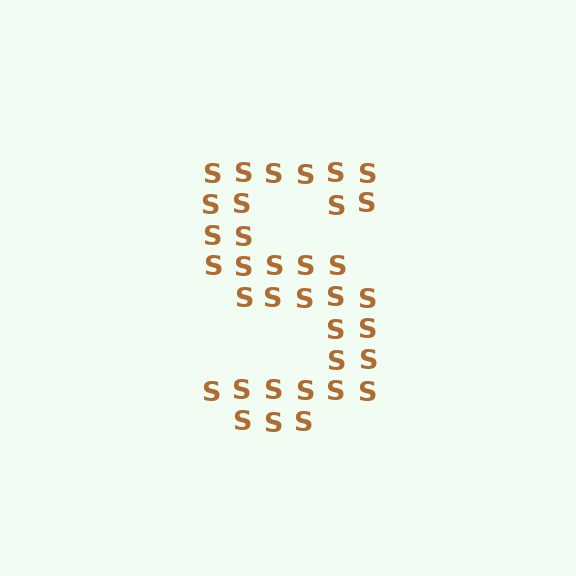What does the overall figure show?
The overall figure shows the letter S.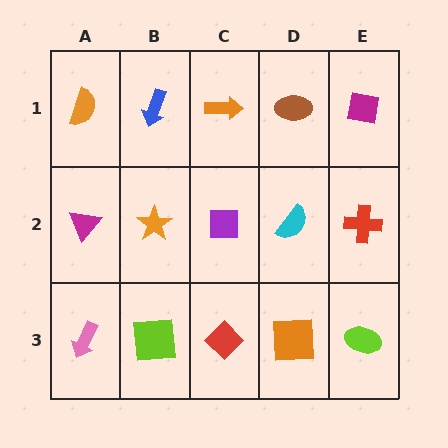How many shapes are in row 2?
5 shapes.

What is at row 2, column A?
A magenta triangle.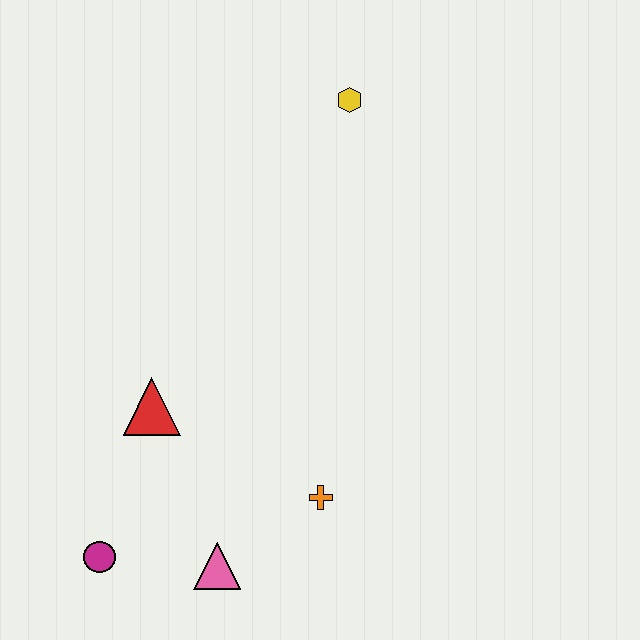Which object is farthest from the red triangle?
The yellow hexagon is farthest from the red triangle.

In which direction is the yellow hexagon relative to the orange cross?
The yellow hexagon is above the orange cross.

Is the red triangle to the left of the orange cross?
Yes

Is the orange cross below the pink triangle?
No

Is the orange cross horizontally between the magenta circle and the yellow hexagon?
Yes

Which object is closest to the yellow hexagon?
The red triangle is closest to the yellow hexagon.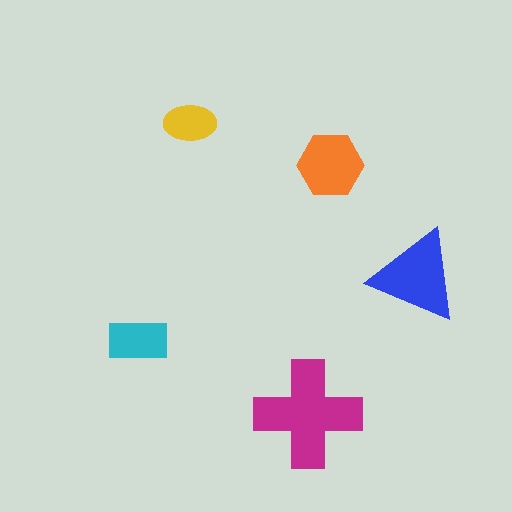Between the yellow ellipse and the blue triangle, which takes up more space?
The blue triangle.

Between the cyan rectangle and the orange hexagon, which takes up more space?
The orange hexagon.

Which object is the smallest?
The yellow ellipse.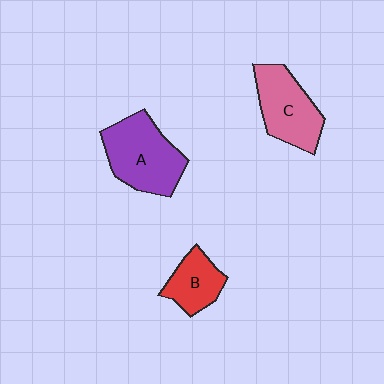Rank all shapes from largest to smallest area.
From largest to smallest: A (purple), C (pink), B (red).